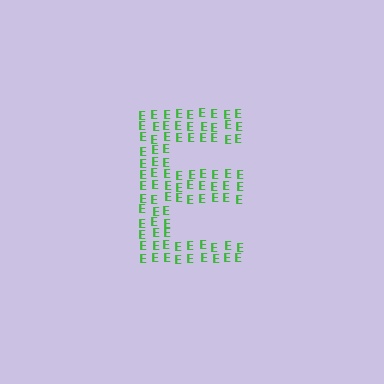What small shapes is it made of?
It is made of small letter E's.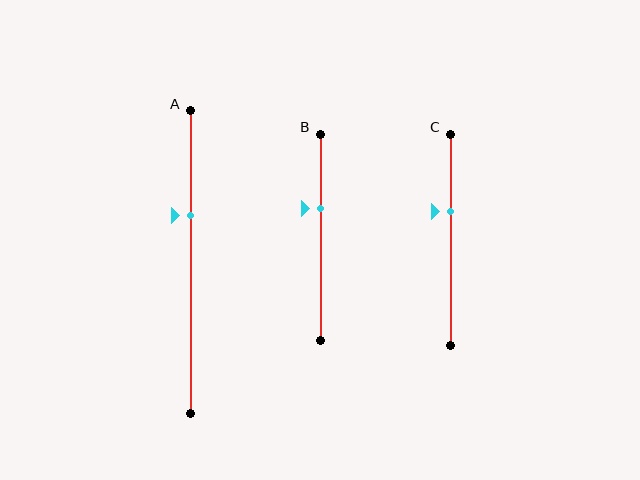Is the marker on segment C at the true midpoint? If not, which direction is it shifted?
No, the marker on segment C is shifted upward by about 14% of the segment length.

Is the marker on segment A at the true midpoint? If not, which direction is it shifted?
No, the marker on segment A is shifted upward by about 15% of the segment length.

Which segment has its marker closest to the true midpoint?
Segment C has its marker closest to the true midpoint.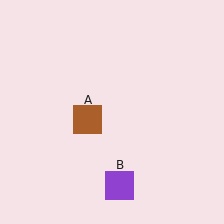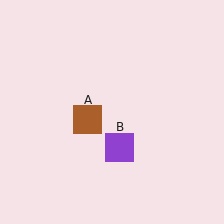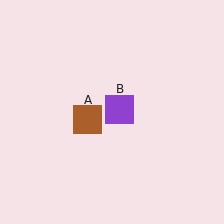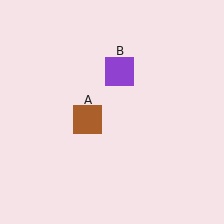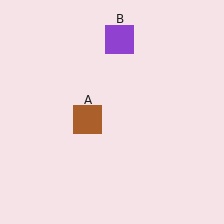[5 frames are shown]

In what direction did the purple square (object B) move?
The purple square (object B) moved up.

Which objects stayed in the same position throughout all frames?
Brown square (object A) remained stationary.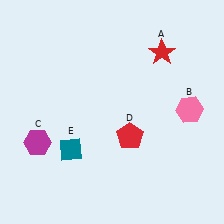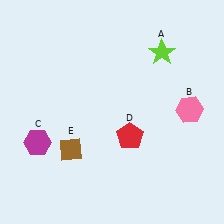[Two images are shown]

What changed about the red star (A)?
In Image 1, A is red. In Image 2, it changed to lime.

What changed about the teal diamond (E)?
In Image 1, E is teal. In Image 2, it changed to brown.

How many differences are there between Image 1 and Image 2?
There are 2 differences between the two images.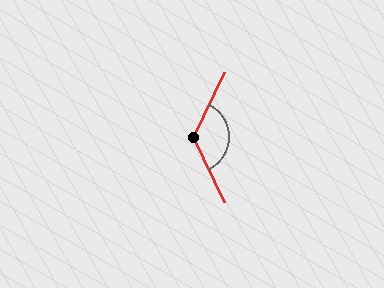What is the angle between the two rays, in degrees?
Approximately 129 degrees.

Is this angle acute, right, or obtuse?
It is obtuse.